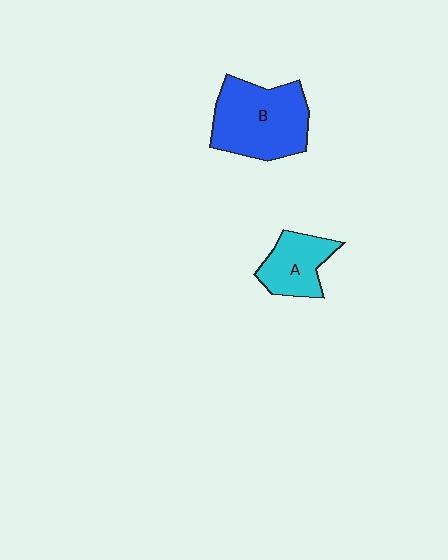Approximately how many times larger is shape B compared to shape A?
Approximately 1.8 times.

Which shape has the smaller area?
Shape A (cyan).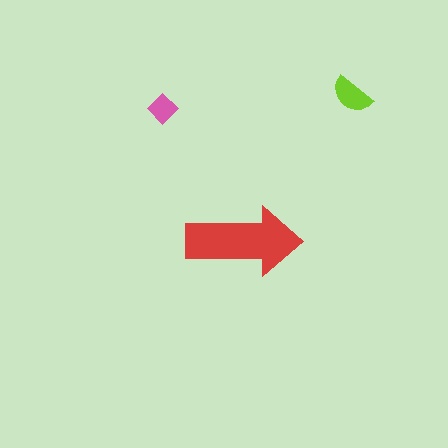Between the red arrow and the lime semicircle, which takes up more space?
The red arrow.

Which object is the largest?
The red arrow.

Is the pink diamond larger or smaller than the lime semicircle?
Smaller.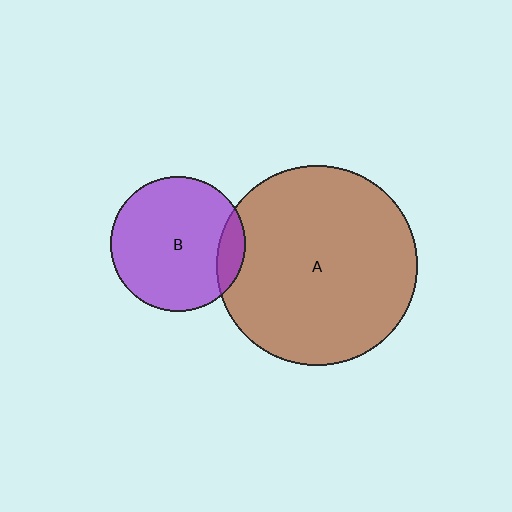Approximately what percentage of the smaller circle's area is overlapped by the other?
Approximately 10%.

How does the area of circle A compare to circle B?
Approximately 2.2 times.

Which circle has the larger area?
Circle A (brown).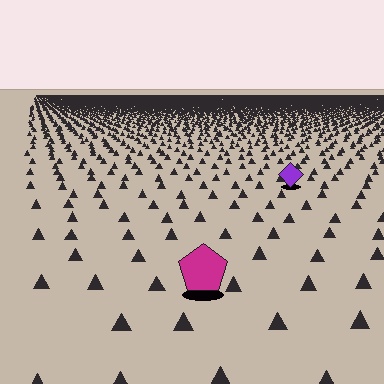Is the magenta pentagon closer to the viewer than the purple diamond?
Yes. The magenta pentagon is closer — you can tell from the texture gradient: the ground texture is coarser near it.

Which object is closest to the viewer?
The magenta pentagon is closest. The texture marks near it are larger and more spread out.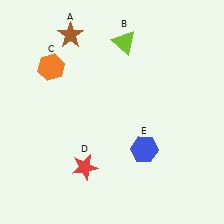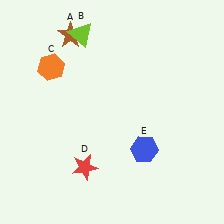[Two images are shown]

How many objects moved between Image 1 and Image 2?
1 object moved between the two images.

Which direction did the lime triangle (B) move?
The lime triangle (B) moved left.